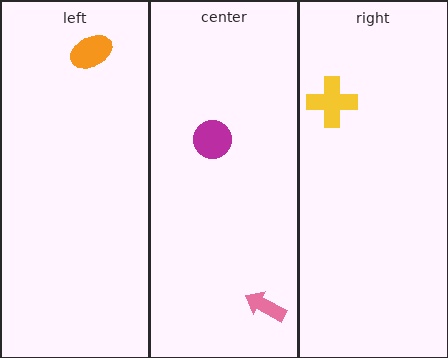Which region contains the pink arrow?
The center region.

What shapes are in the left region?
The orange ellipse.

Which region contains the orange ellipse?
The left region.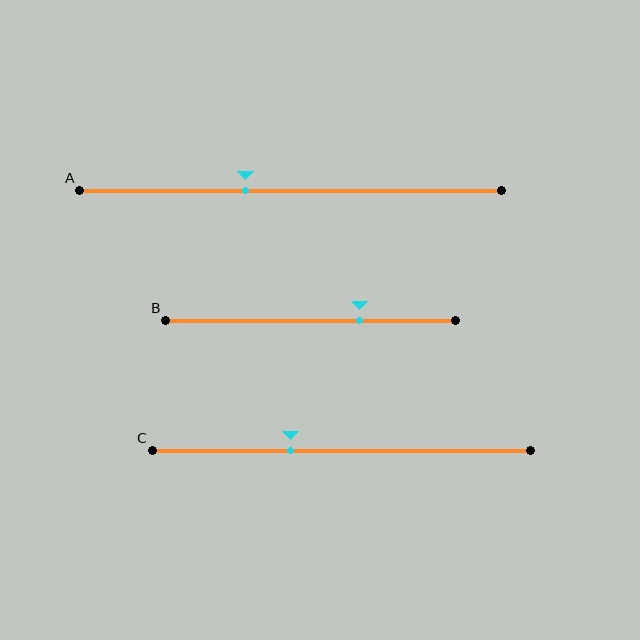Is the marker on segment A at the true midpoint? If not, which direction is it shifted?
No, the marker on segment A is shifted to the left by about 11% of the segment length.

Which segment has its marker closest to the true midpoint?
Segment A has its marker closest to the true midpoint.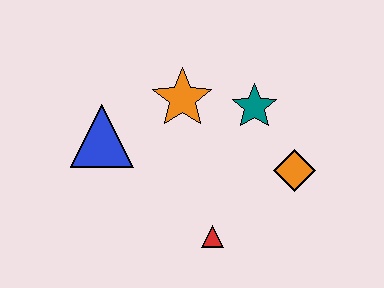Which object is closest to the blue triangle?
The orange star is closest to the blue triangle.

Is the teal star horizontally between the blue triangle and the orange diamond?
Yes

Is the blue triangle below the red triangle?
No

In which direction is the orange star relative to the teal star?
The orange star is to the left of the teal star.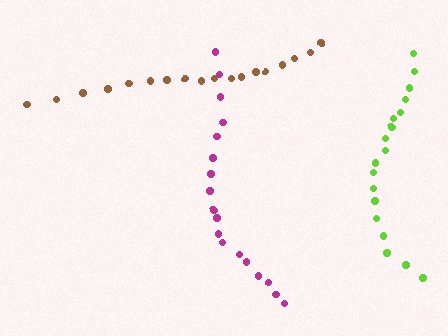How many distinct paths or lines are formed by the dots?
There are 3 distinct paths.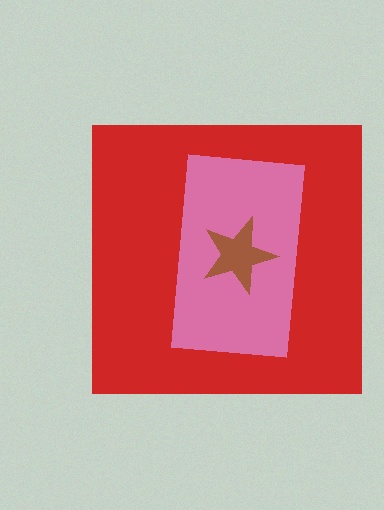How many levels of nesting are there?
3.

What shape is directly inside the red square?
The pink rectangle.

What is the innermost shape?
The brown star.